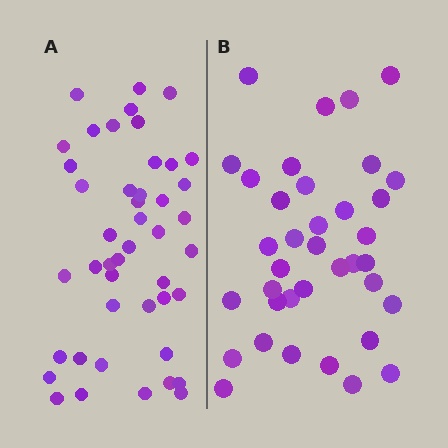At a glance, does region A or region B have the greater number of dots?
Region A (the left region) has more dots.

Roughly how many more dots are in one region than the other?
Region A has roughly 8 or so more dots than region B.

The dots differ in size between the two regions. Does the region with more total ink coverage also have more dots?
No. Region B has more total ink coverage because its dots are larger, but region A actually contains more individual dots. Total area can be misleading — the number of items is what matters here.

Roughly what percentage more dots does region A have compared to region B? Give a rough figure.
About 20% more.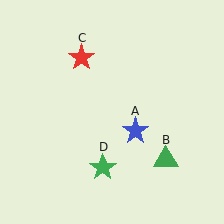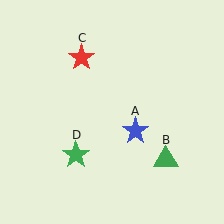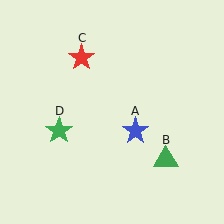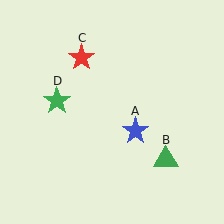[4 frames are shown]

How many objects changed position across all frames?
1 object changed position: green star (object D).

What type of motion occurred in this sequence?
The green star (object D) rotated clockwise around the center of the scene.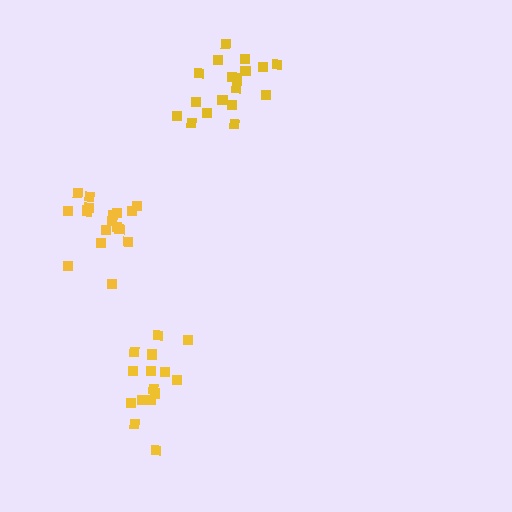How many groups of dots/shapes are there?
There are 3 groups.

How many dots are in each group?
Group 1: 18 dots, Group 2: 15 dots, Group 3: 17 dots (50 total).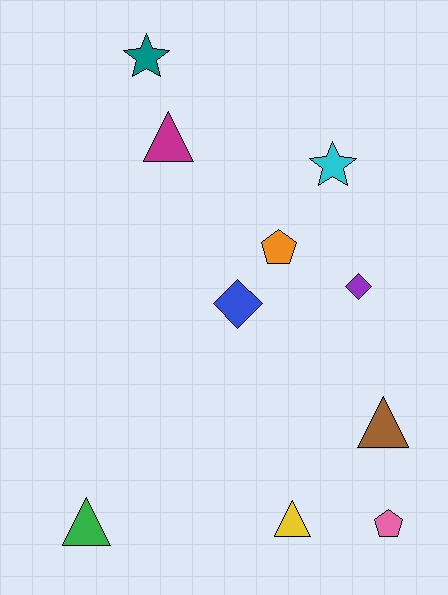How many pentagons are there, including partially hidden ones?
There are 2 pentagons.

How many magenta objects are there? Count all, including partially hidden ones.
There is 1 magenta object.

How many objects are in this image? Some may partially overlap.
There are 10 objects.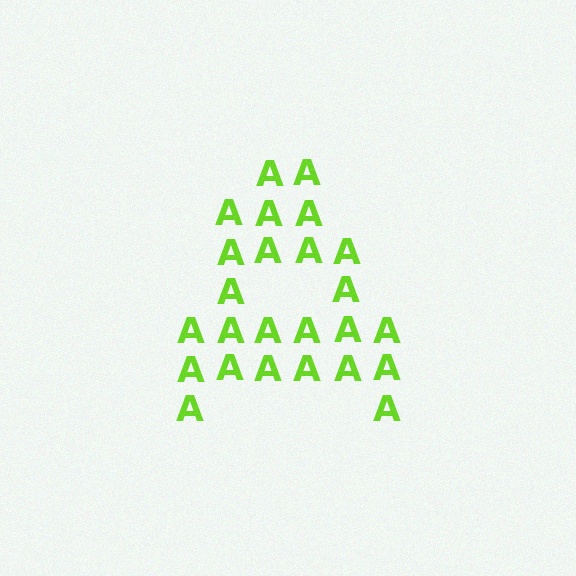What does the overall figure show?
The overall figure shows the letter A.